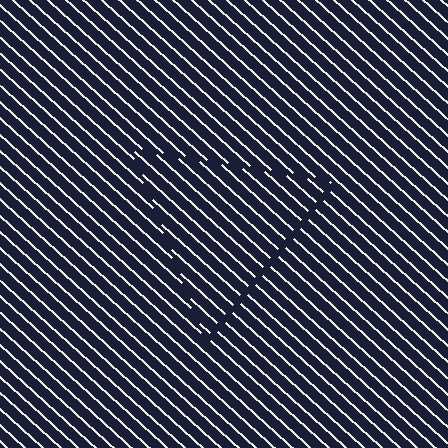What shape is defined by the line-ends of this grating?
An illusory triangle. The interior of the shape contains the same grating, shifted by half a period — the contour is defined by the phase discontinuity where line-ends from the inner and outer gratings abut.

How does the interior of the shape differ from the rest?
The interior of the shape contains the same grating, shifted by half a period — the contour is defined by the phase discontinuity where line-ends from the inner and outer gratings abut.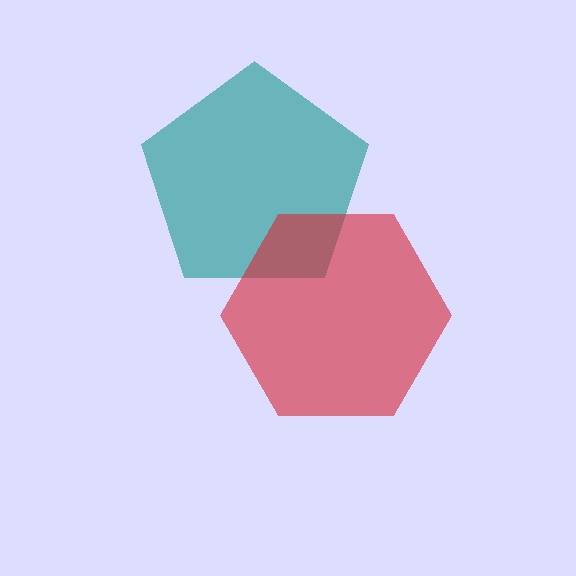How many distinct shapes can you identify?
There are 2 distinct shapes: a teal pentagon, a red hexagon.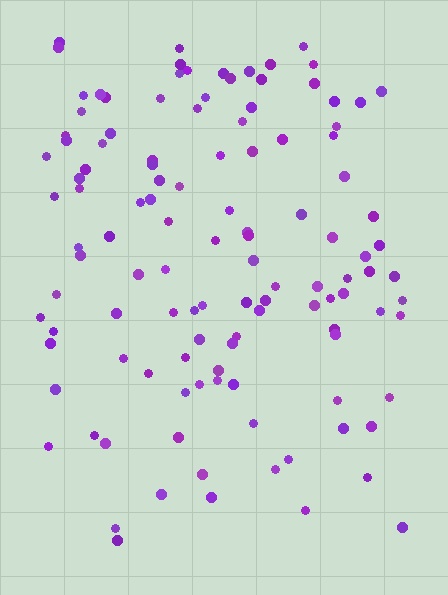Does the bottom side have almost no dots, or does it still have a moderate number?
Still a moderate number, just noticeably fewer than the top.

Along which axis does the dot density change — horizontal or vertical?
Vertical.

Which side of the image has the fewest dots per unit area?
The bottom.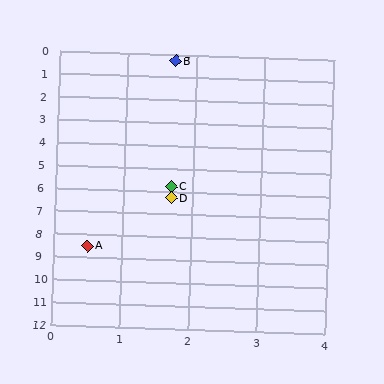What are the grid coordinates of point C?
Point C is at approximately (1.7, 5.8).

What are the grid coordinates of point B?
Point B is at approximately (1.7, 0.3).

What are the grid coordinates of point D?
Point D is at approximately (1.7, 6.3).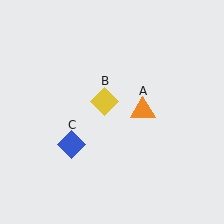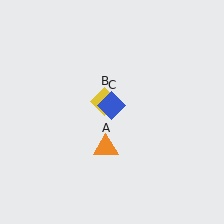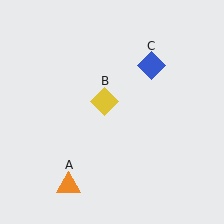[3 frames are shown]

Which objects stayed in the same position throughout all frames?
Yellow diamond (object B) remained stationary.